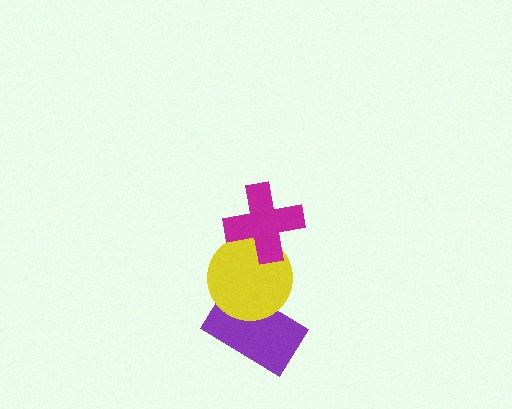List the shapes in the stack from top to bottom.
From top to bottom: the magenta cross, the yellow circle, the purple rectangle.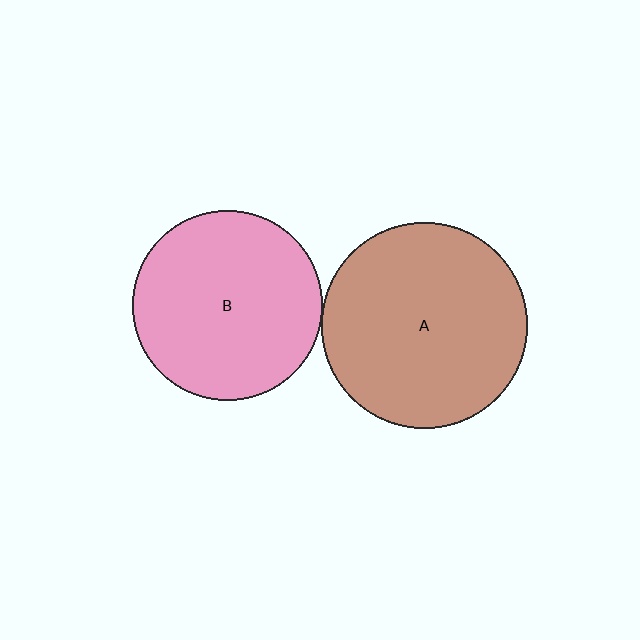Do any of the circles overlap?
No, none of the circles overlap.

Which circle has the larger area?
Circle A (brown).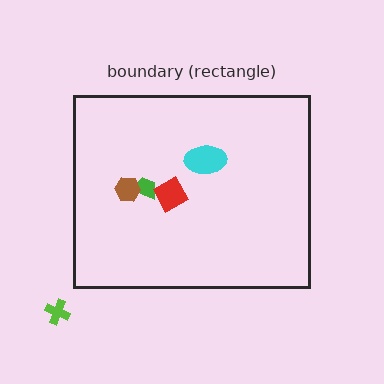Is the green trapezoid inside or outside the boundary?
Inside.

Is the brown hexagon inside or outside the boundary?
Inside.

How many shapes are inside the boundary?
4 inside, 1 outside.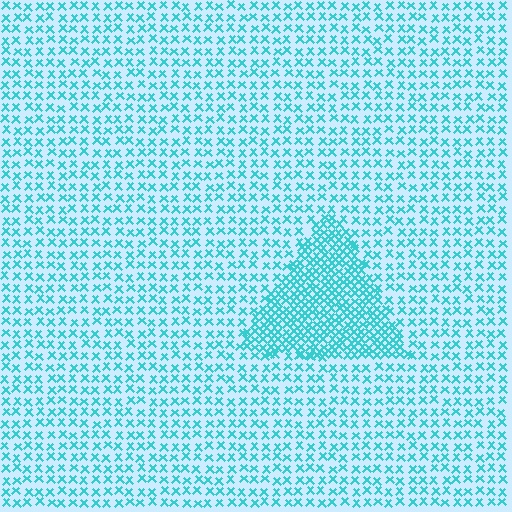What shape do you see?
I see a triangle.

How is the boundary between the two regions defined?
The boundary is defined by a change in element density (approximately 2.2x ratio). All elements are the same color, size, and shape.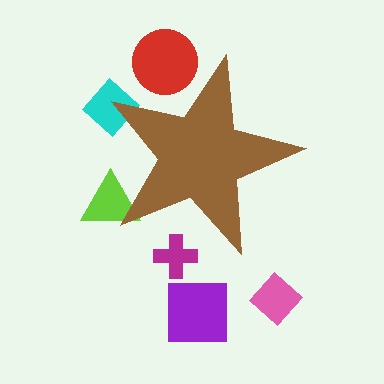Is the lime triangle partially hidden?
Yes, the lime triangle is partially hidden behind the brown star.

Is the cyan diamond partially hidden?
Yes, the cyan diamond is partially hidden behind the brown star.